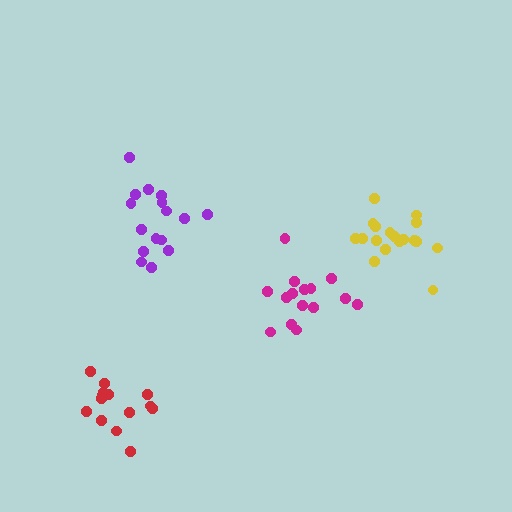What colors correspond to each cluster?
The clusters are colored: purple, red, magenta, yellow.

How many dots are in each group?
Group 1: 16 dots, Group 2: 14 dots, Group 3: 15 dots, Group 4: 18 dots (63 total).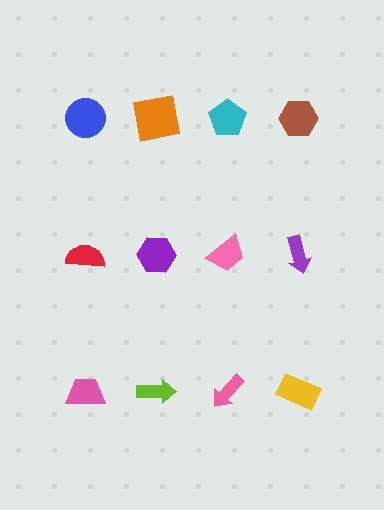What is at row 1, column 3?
A cyan pentagon.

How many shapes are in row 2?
4 shapes.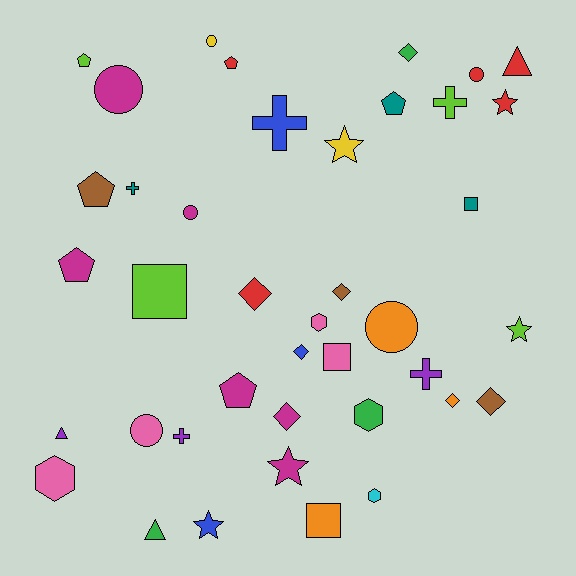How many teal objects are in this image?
There are 3 teal objects.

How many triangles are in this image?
There are 3 triangles.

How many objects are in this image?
There are 40 objects.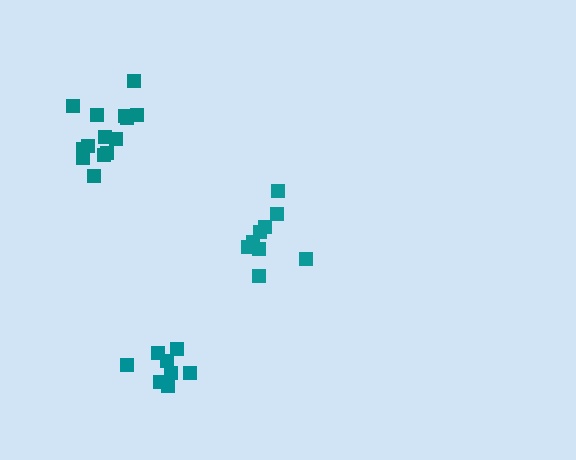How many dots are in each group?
Group 1: 14 dots, Group 2: 9 dots, Group 3: 8 dots (31 total).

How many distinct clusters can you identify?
There are 3 distinct clusters.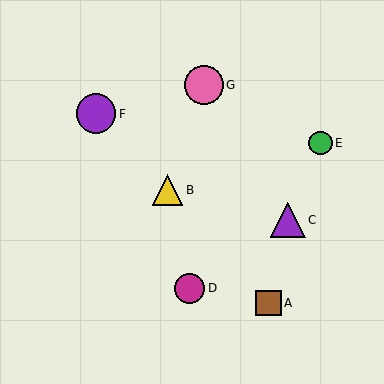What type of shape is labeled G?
Shape G is a pink circle.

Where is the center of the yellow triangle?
The center of the yellow triangle is at (168, 190).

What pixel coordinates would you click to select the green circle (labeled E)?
Click at (321, 143) to select the green circle E.